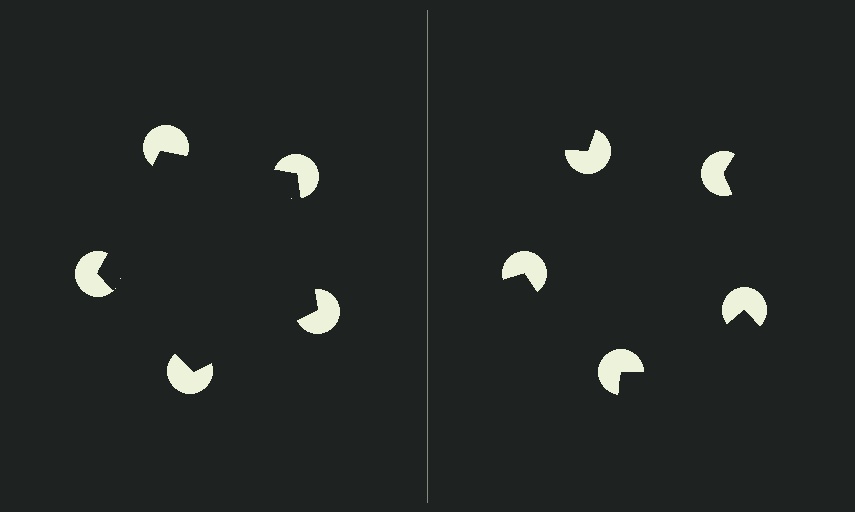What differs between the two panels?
The pac-man discs are positioned identically on both sides; only the wedge orientations differ. On the left they align to a pentagon; on the right they are misaligned.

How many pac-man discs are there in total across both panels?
10 — 5 on each side.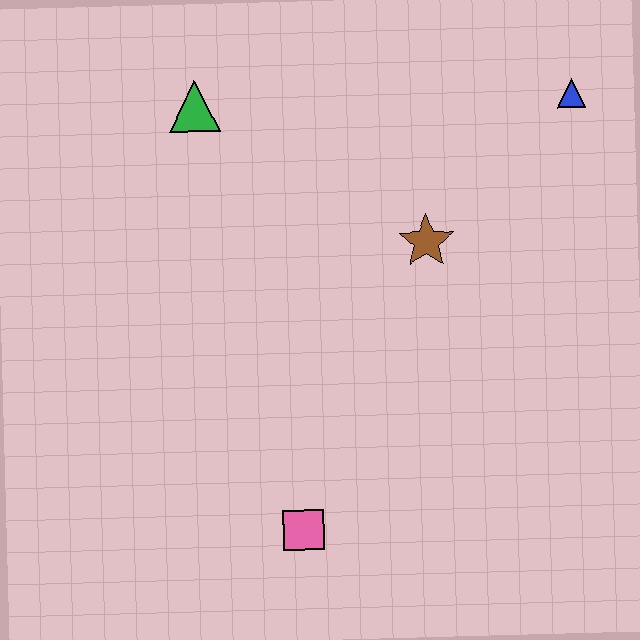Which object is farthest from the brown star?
The pink square is farthest from the brown star.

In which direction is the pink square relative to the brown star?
The pink square is below the brown star.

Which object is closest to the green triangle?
The brown star is closest to the green triangle.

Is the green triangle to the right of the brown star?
No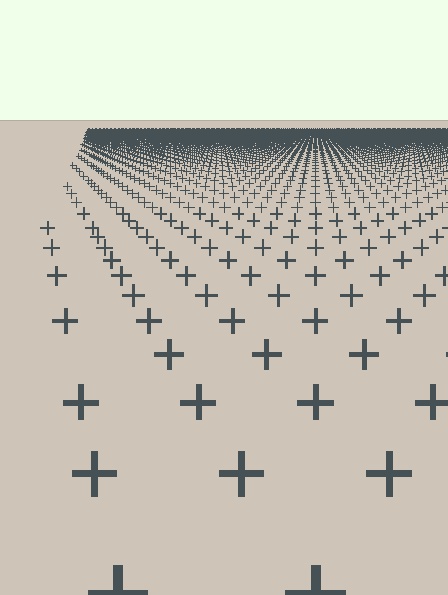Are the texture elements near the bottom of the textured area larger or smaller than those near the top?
Larger. Near the bottom, elements are closer to the viewer and appear at a bigger on-screen size.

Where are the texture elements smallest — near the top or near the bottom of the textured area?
Near the top.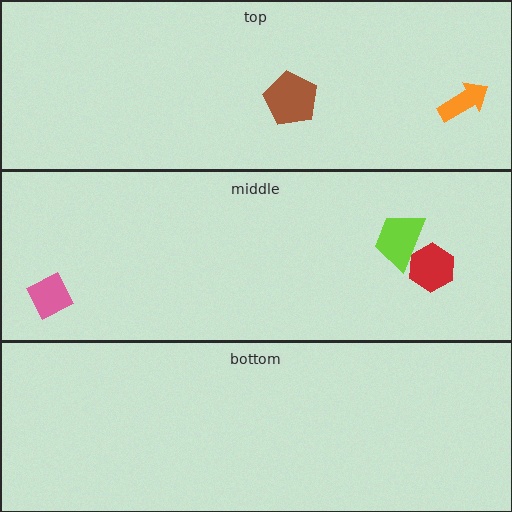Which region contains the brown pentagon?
The top region.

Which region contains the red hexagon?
The middle region.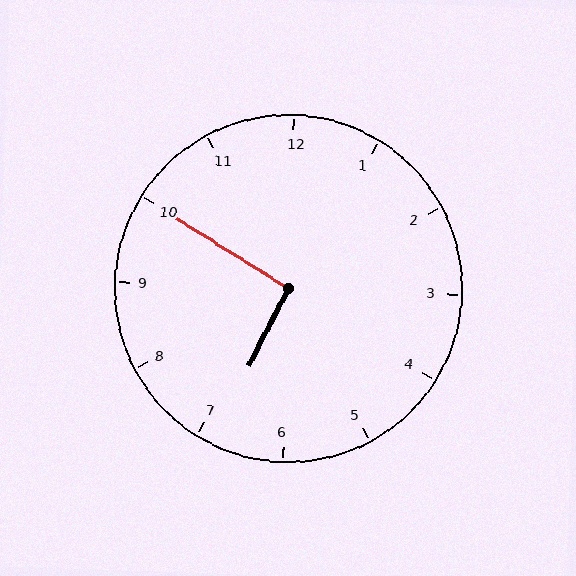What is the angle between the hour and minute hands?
Approximately 95 degrees.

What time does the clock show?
6:50.